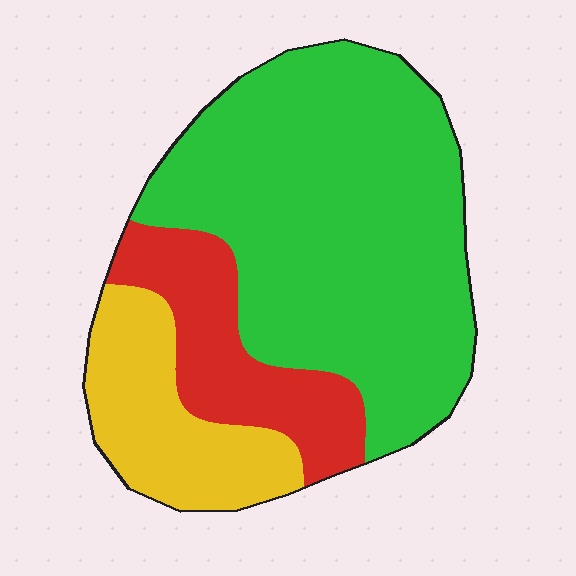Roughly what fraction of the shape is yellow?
Yellow covers 19% of the shape.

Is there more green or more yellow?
Green.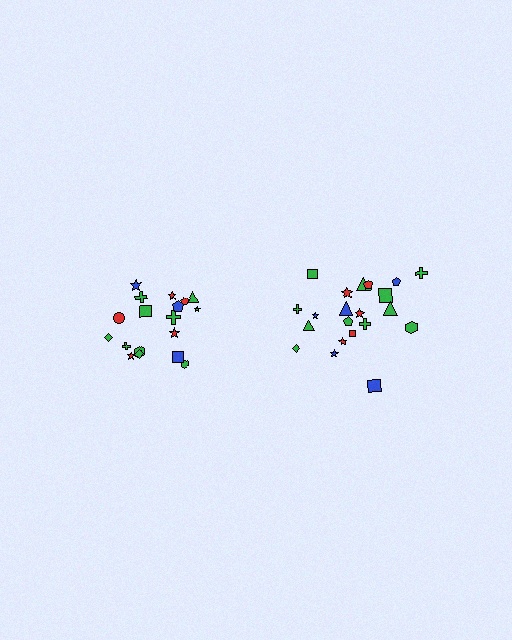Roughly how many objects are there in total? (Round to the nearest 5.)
Roughly 40 objects in total.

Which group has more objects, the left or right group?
The right group.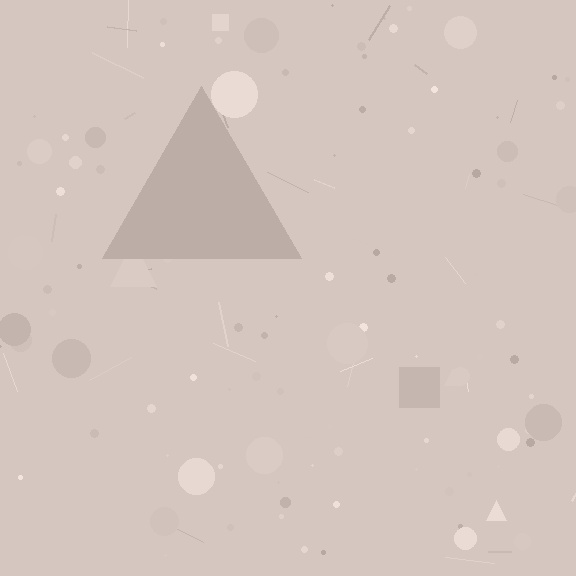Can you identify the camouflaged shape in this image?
The camouflaged shape is a triangle.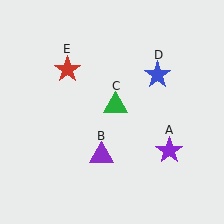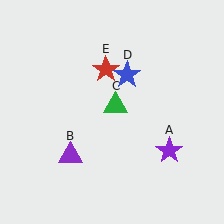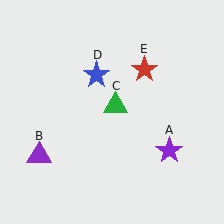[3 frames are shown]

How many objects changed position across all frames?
3 objects changed position: purple triangle (object B), blue star (object D), red star (object E).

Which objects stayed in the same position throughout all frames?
Purple star (object A) and green triangle (object C) remained stationary.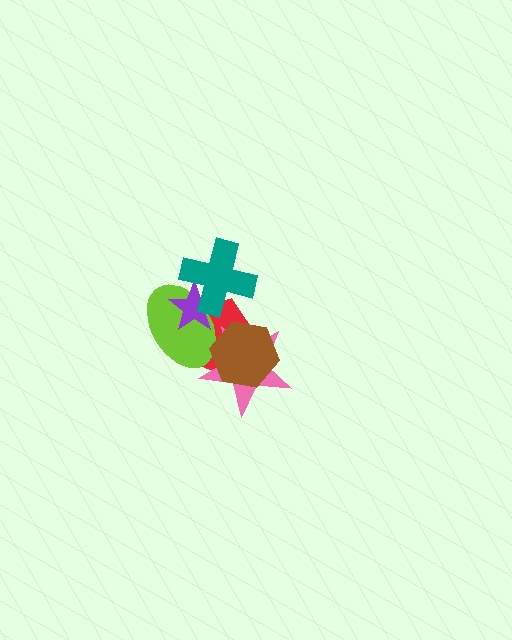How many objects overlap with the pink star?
3 objects overlap with the pink star.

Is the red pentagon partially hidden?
Yes, it is partially covered by another shape.